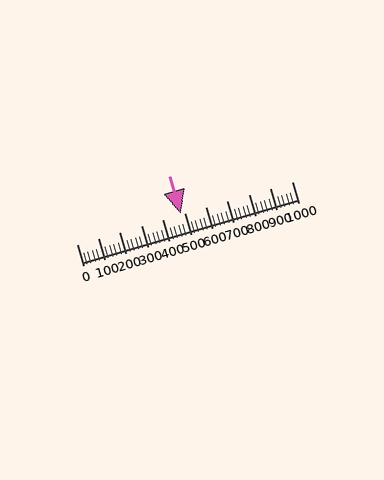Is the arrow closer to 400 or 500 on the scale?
The arrow is closer to 500.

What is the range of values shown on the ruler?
The ruler shows values from 0 to 1000.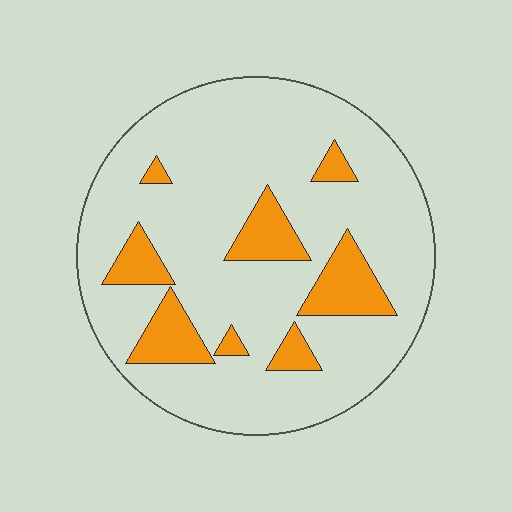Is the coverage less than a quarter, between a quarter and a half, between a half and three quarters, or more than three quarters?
Less than a quarter.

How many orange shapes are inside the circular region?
8.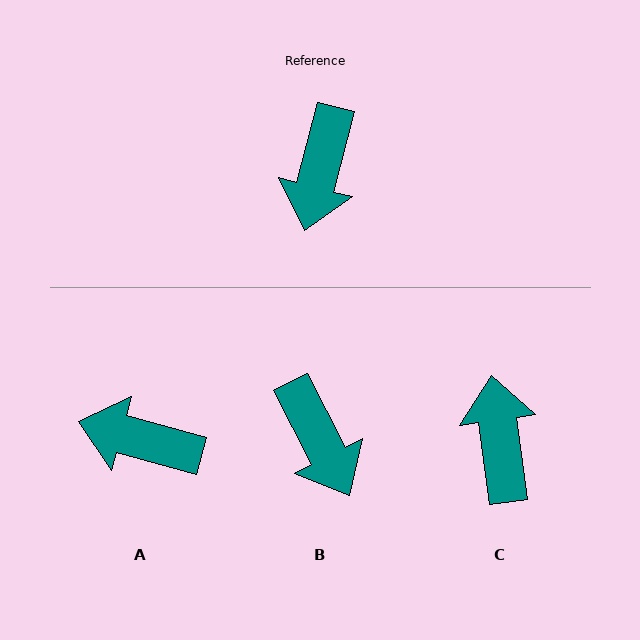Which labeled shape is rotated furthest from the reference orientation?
C, about 158 degrees away.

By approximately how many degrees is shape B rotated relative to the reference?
Approximately 41 degrees counter-clockwise.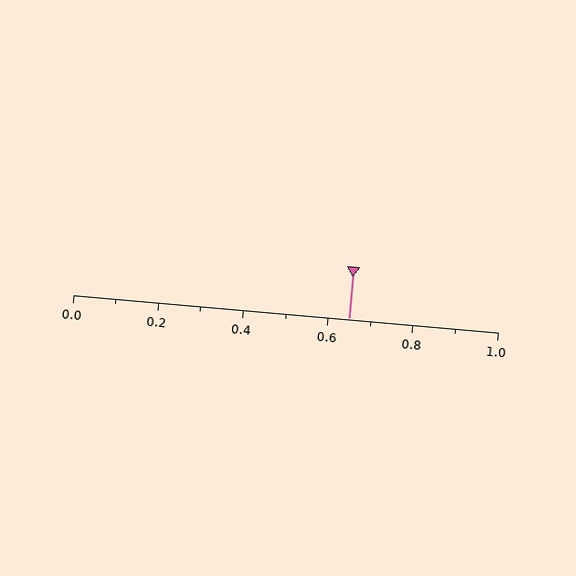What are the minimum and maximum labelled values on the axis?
The axis runs from 0.0 to 1.0.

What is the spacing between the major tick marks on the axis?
The major ticks are spaced 0.2 apart.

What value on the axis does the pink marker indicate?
The marker indicates approximately 0.65.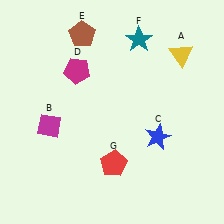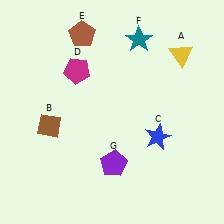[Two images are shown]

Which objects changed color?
B changed from magenta to brown. G changed from red to purple.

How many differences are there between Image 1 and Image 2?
There are 2 differences between the two images.